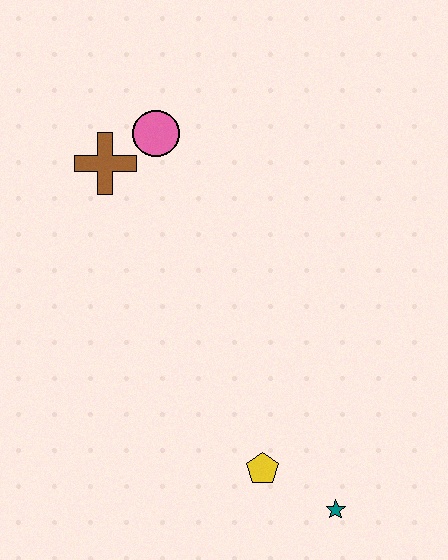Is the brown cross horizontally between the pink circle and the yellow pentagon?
No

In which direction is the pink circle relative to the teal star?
The pink circle is above the teal star.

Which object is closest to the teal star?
The yellow pentagon is closest to the teal star.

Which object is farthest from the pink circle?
The teal star is farthest from the pink circle.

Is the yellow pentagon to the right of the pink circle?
Yes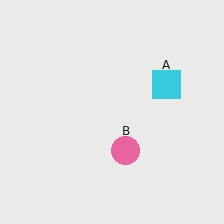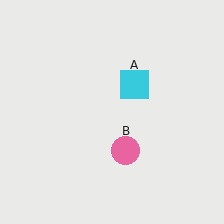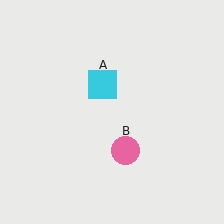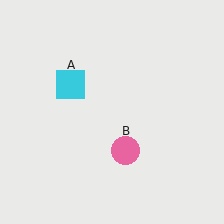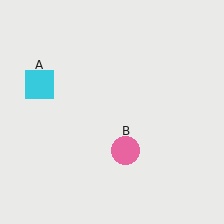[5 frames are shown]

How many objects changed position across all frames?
1 object changed position: cyan square (object A).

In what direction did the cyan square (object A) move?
The cyan square (object A) moved left.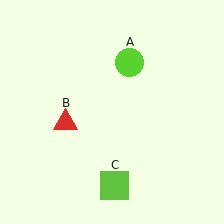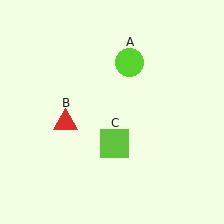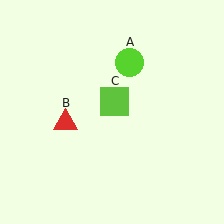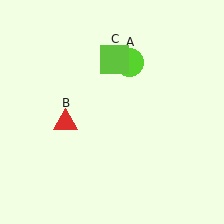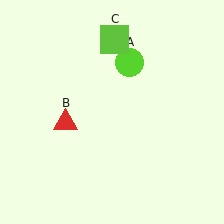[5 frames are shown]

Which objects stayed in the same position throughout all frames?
Lime circle (object A) and red triangle (object B) remained stationary.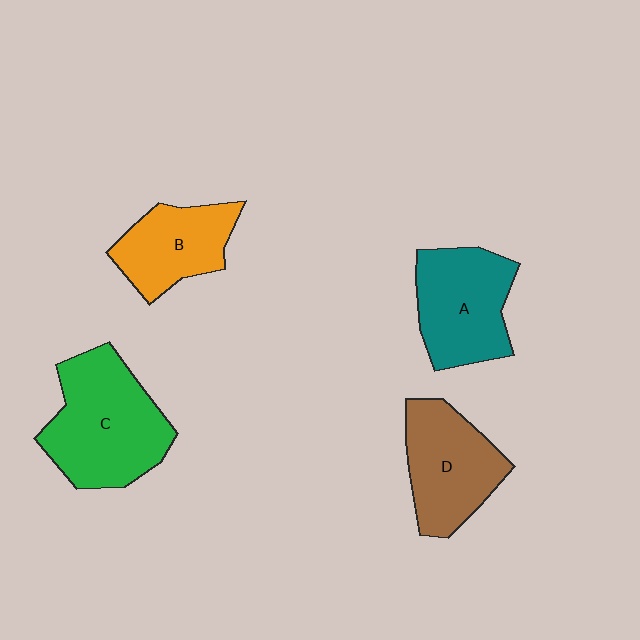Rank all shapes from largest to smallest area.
From largest to smallest: C (green), A (teal), D (brown), B (orange).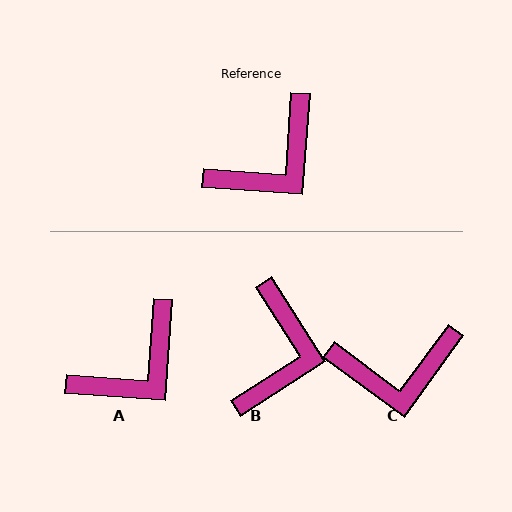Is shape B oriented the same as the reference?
No, it is off by about 37 degrees.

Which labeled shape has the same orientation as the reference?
A.